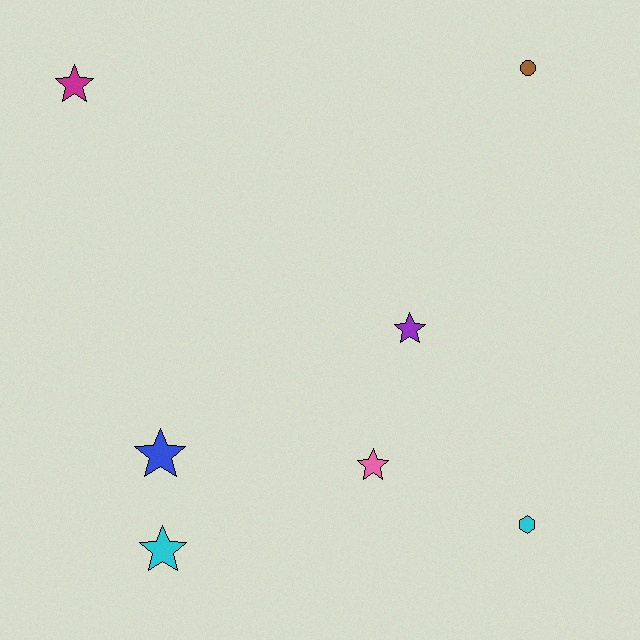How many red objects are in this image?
There are no red objects.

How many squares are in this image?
There are no squares.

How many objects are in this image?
There are 7 objects.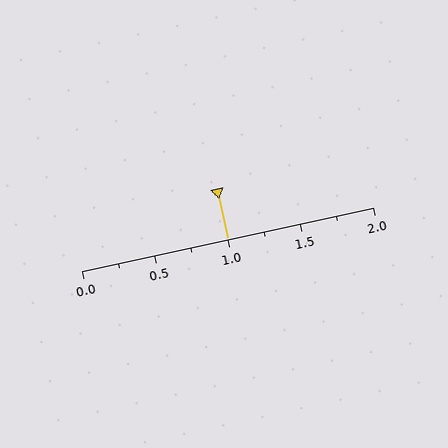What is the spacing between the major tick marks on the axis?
The major ticks are spaced 0.5 apart.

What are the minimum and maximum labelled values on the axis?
The axis runs from 0.0 to 2.0.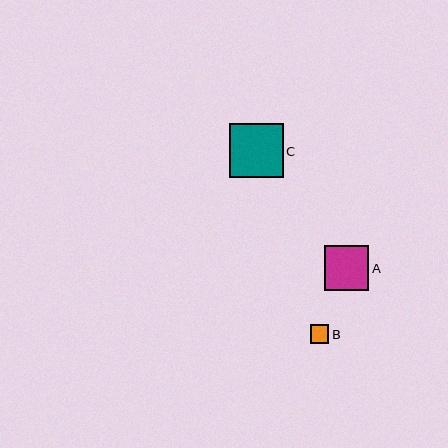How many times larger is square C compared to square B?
Square C is approximately 2.9 times the size of square B.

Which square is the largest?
Square C is the largest with a size of approximately 54 pixels.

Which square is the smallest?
Square B is the smallest with a size of approximately 19 pixels.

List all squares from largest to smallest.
From largest to smallest: C, A, B.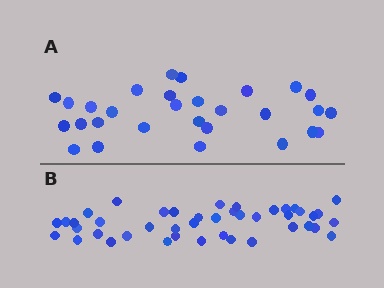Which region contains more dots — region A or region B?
Region B (the bottom region) has more dots.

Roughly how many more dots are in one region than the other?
Region B has approximately 15 more dots than region A.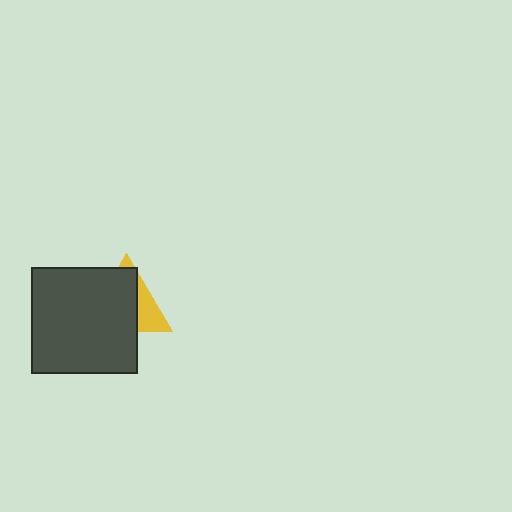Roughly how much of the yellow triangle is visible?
A small part of it is visible (roughly 33%).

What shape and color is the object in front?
The object in front is a dark gray square.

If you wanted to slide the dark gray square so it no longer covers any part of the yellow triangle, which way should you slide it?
Slide it toward the lower-left — that is the most direct way to separate the two shapes.